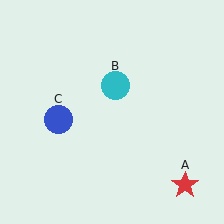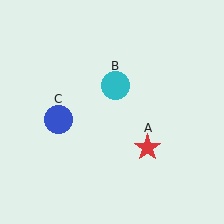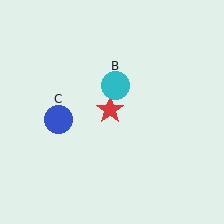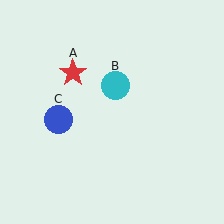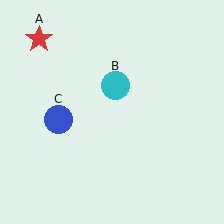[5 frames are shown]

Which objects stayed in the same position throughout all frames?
Cyan circle (object B) and blue circle (object C) remained stationary.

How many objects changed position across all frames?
1 object changed position: red star (object A).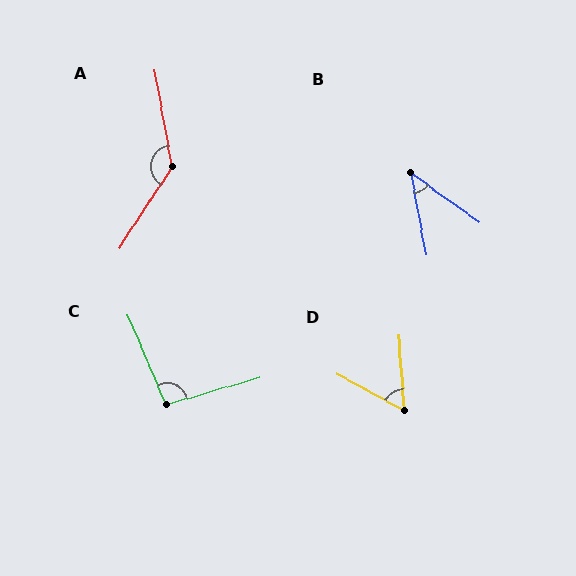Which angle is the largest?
A, at approximately 137 degrees.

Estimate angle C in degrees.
Approximately 97 degrees.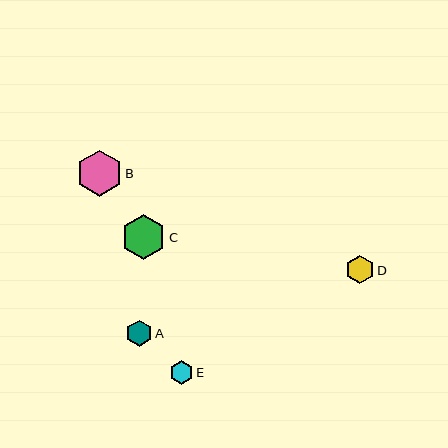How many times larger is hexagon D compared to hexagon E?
Hexagon D is approximately 1.2 times the size of hexagon E.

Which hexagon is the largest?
Hexagon B is the largest with a size of approximately 46 pixels.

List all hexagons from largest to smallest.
From largest to smallest: B, C, D, A, E.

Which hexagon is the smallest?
Hexagon E is the smallest with a size of approximately 24 pixels.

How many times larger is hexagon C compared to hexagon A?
Hexagon C is approximately 1.7 times the size of hexagon A.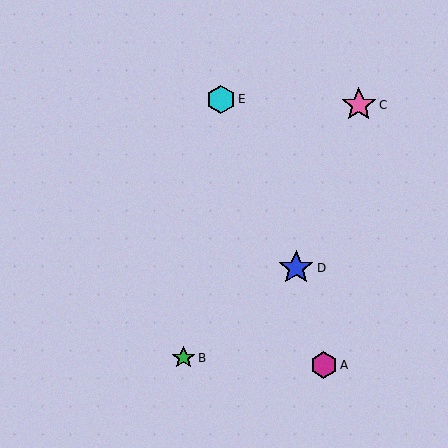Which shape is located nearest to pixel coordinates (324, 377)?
The magenta hexagon (labeled A) at (324, 365) is nearest to that location.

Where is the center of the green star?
The center of the green star is at (184, 358).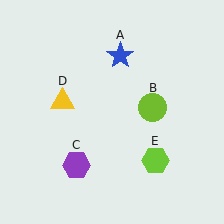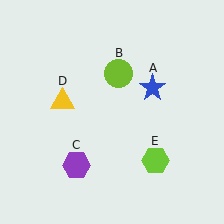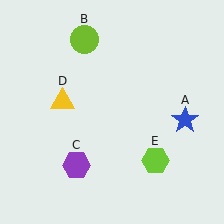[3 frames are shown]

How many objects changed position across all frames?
2 objects changed position: blue star (object A), lime circle (object B).